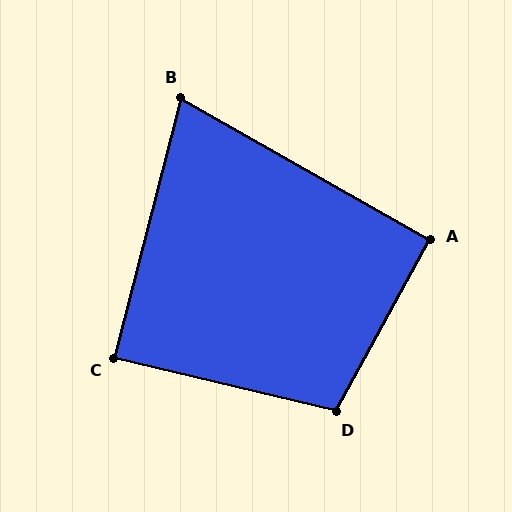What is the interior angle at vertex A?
Approximately 91 degrees (approximately right).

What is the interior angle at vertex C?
Approximately 89 degrees (approximately right).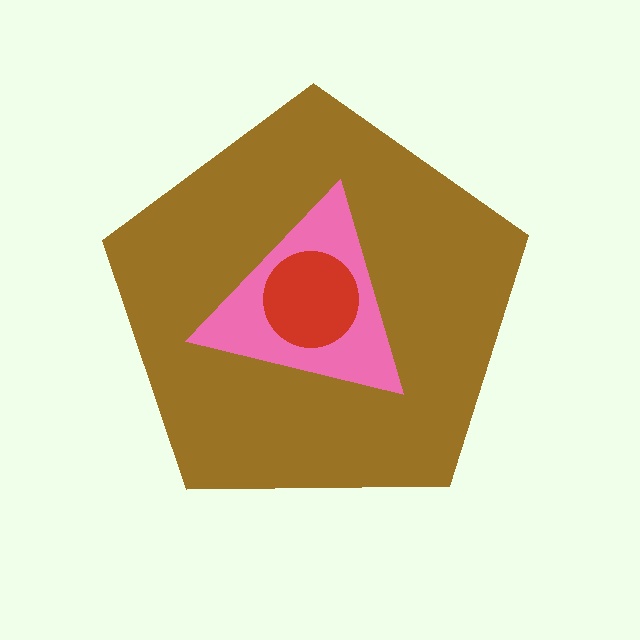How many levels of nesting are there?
3.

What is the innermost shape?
The red circle.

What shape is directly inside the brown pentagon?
The pink triangle.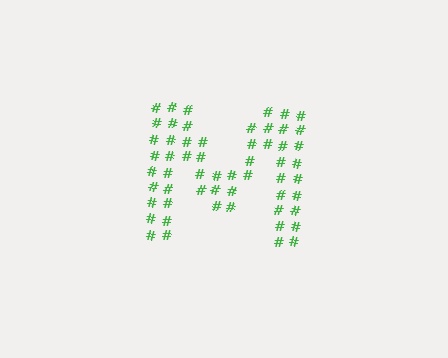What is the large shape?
The large shape is the letter M.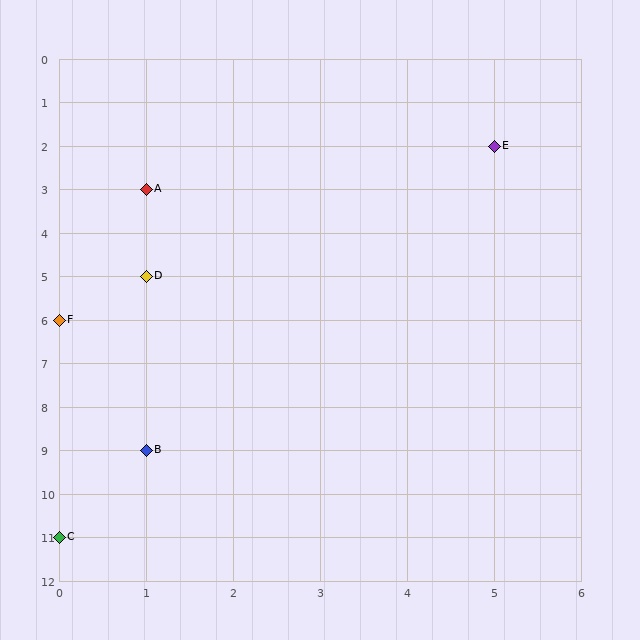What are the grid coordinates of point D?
Point D is at grid coordinates (1, 5).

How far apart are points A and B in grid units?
Points A and B are 6 rows apart.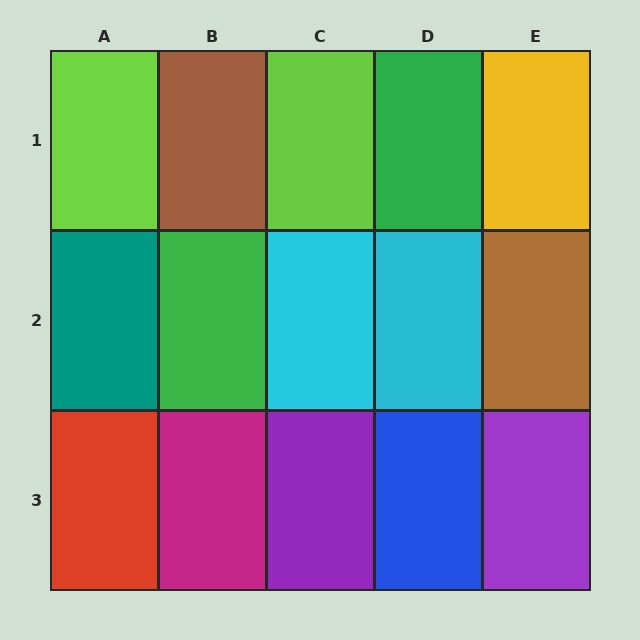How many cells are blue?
1 cell is blue.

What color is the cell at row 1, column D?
Green.